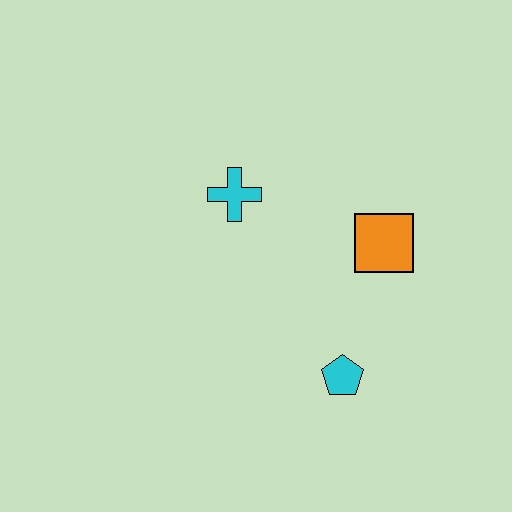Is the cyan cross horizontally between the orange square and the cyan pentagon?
No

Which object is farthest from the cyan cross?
The cyan pentagon is farthest from the cyan cross.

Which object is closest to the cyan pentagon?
The orange square is closest to the cyan pentagon.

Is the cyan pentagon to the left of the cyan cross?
No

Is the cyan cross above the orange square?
Yes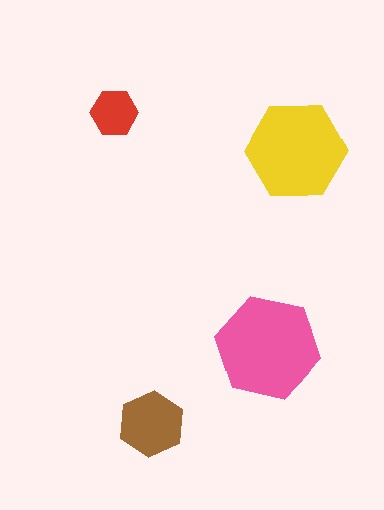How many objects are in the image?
There are 4 objects in the image.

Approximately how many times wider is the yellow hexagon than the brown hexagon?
About 1.5 times wider.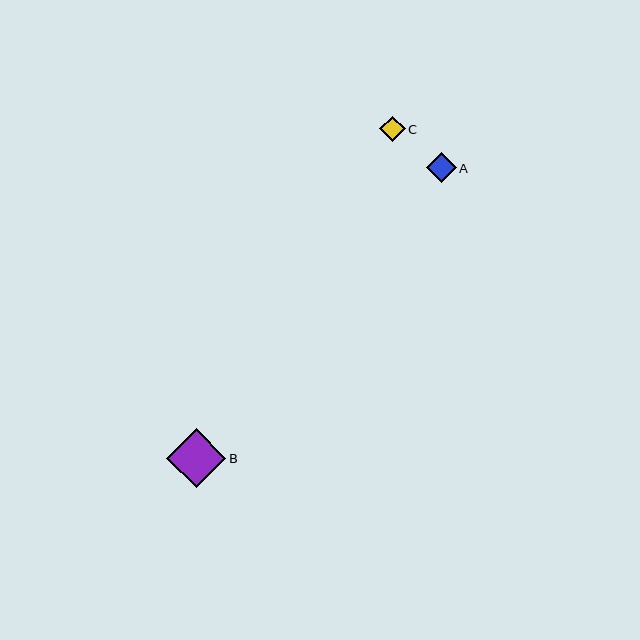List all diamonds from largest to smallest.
From largest to smallest: B, A, C.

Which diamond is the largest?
Diamond B is the largest with a size of approximately 59 pixels.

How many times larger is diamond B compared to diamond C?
Diamond B is approximately 2.3 times the size of diamond C.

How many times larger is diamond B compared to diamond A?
Diamond B is approximately 2.0 times the size of diamond A.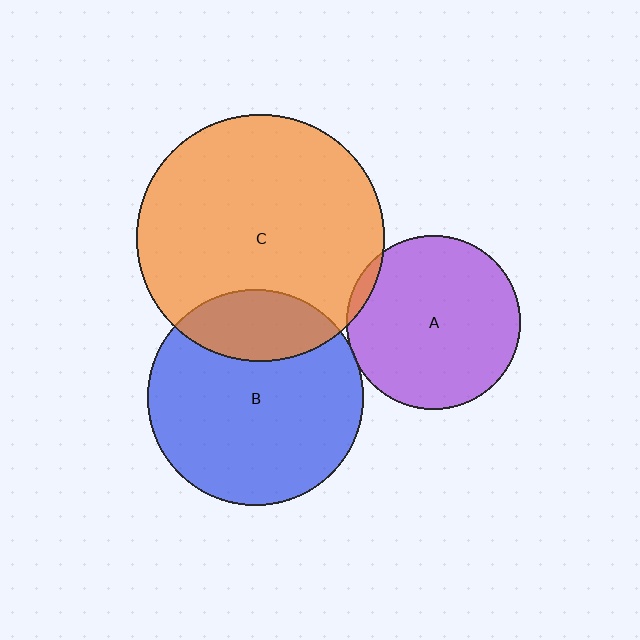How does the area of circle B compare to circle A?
Approximately 1.5 times.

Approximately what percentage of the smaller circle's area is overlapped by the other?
Approximately 5%.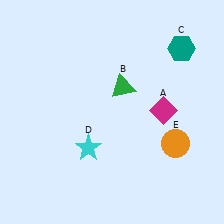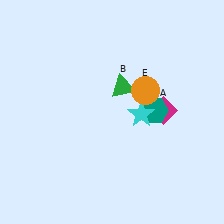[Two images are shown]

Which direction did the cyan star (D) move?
The cyan star (D) moved right.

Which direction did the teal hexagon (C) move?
The teal hexagon (C) moved down.